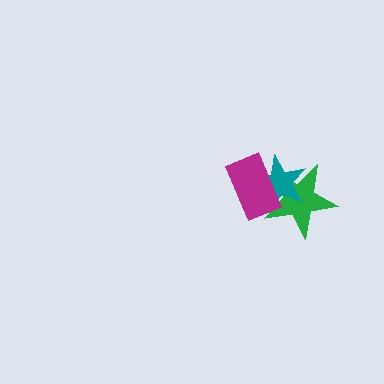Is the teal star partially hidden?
Yes, it is partially covered by another shape.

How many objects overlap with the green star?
2 objects overlap with the green star.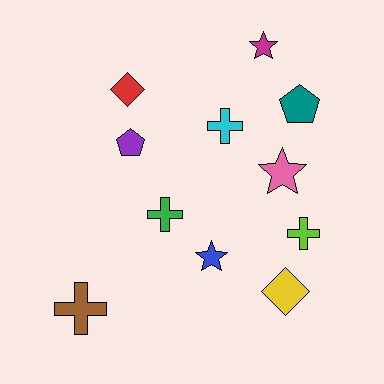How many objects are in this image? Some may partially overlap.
There are 11 objects.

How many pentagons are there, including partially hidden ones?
There are 2 pentagons.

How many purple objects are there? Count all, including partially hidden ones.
There is 1 purple object.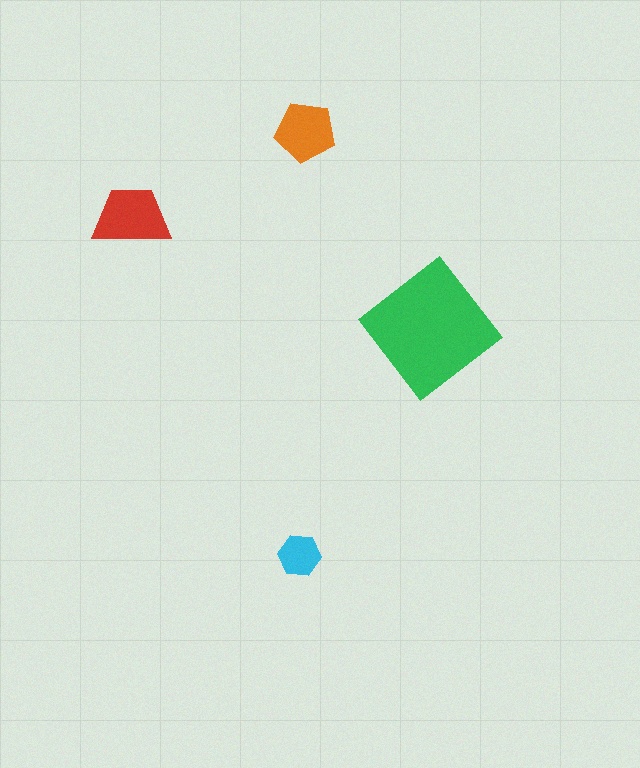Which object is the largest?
The green diamond.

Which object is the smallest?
The cyan hexagon.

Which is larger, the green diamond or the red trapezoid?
The green diamond.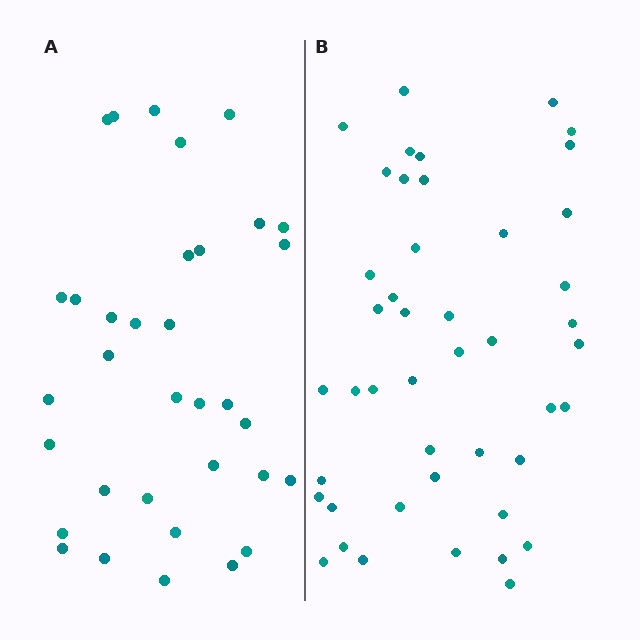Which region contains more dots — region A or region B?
Region B (the right region) has more dots.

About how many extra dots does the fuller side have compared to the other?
Region B has roughly 12 or so more dots than region A.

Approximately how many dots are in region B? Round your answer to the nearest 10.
About 40 dots. (The exact count is 45, which rounds to 40.)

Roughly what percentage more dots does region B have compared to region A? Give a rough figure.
About 30% more.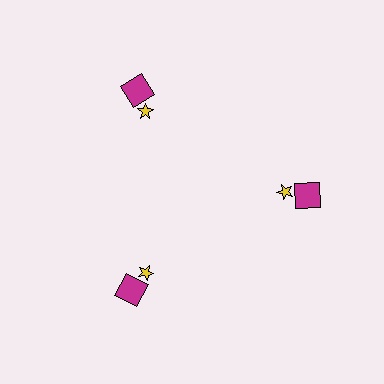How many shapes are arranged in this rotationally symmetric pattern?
There are 6 shapes, arranged in 3 groups of 2.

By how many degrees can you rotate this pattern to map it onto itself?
The pattern maps onto itself every 120 degrees of rotation.